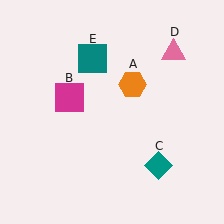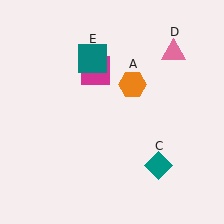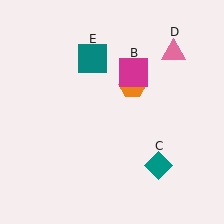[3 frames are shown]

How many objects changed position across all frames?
1 object changed position: magenta square (object B).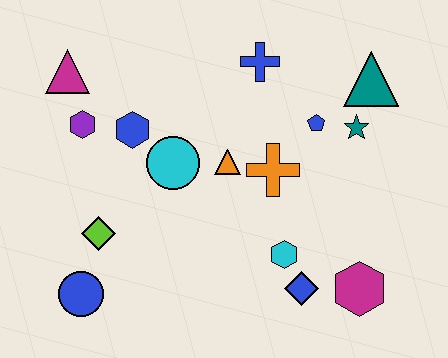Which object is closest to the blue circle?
The lime diamond is closest to the blue circle.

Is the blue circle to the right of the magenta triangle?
Yes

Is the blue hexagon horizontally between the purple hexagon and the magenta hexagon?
Yes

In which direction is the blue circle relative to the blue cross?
The blue circle is below the blue cross.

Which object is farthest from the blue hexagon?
The magenta hexagon is farthest from the blue hexagon.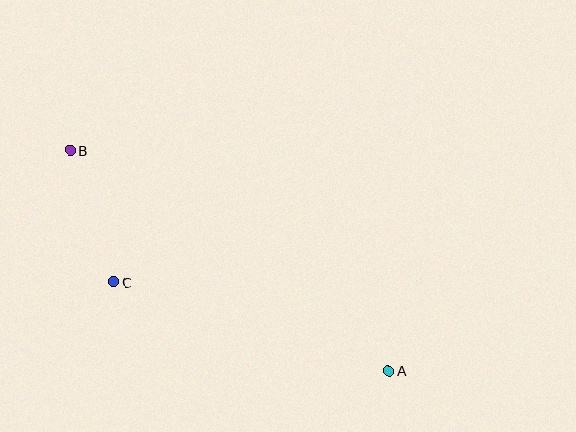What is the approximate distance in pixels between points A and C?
The distance between A and C is approximately 289 pixels.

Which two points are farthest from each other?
Points A and B are farthest from each other.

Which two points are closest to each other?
Points B and C are closest to each other.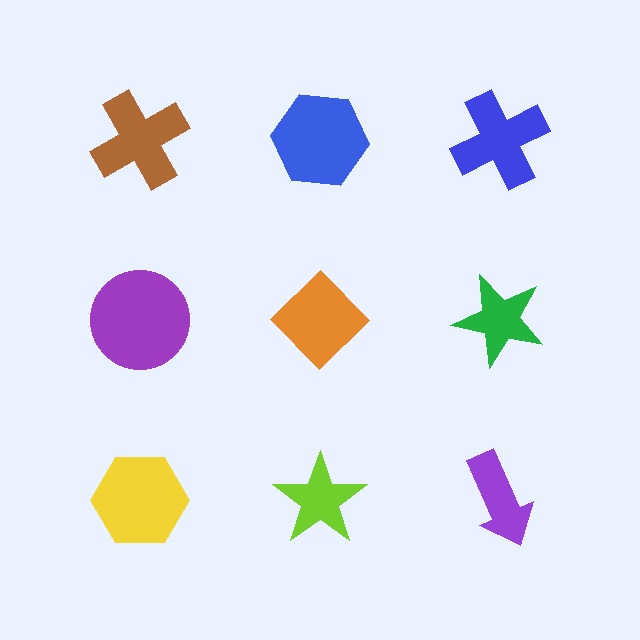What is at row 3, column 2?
A lime star.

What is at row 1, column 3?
A blue cross.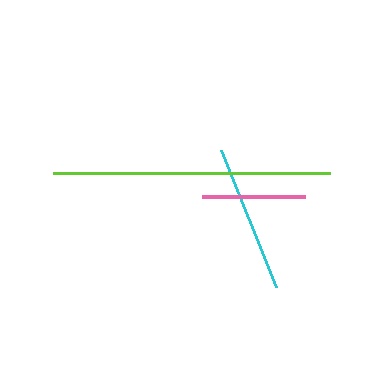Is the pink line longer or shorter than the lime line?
The lime line is longer than the pink line.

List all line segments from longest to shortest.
From longest to shortest: lime, cyan, pink.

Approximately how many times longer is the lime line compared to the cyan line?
The lime line is approximately 1.9 times the length of the cyan line.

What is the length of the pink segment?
The pink segment is approximately 103 pixels long.